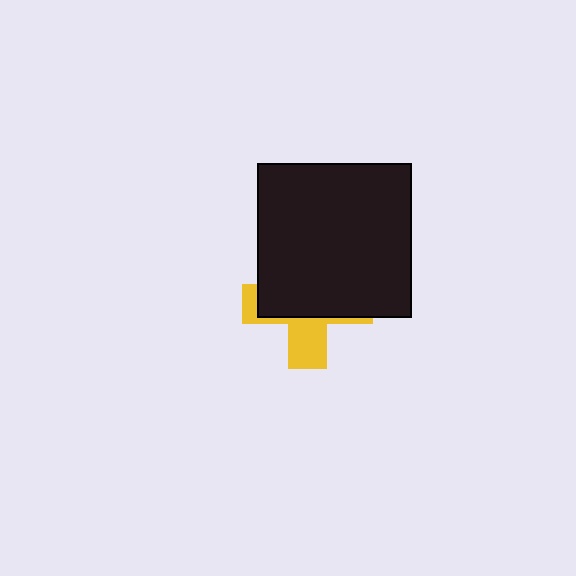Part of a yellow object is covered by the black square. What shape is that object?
It is a cross.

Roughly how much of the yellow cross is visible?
A small part of it is visible (roughly 36%).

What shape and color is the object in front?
The object in front is a black square.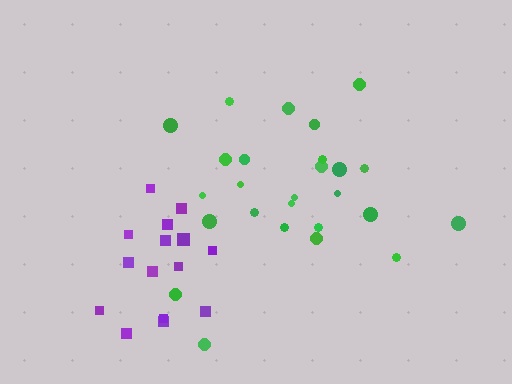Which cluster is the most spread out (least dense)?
Green.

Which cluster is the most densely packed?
Purple.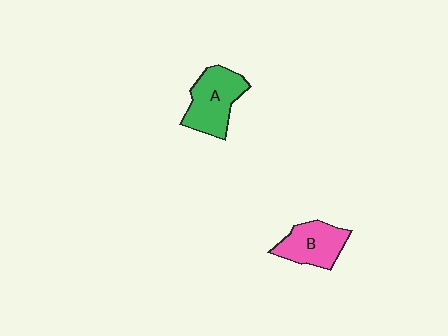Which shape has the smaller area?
Shape B (pink).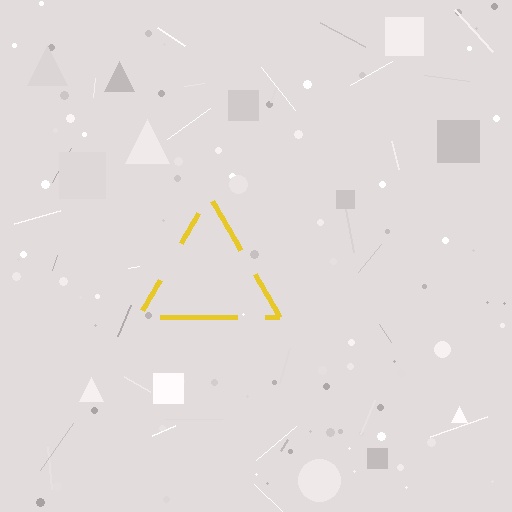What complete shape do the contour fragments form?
The contour fragments form a triangle.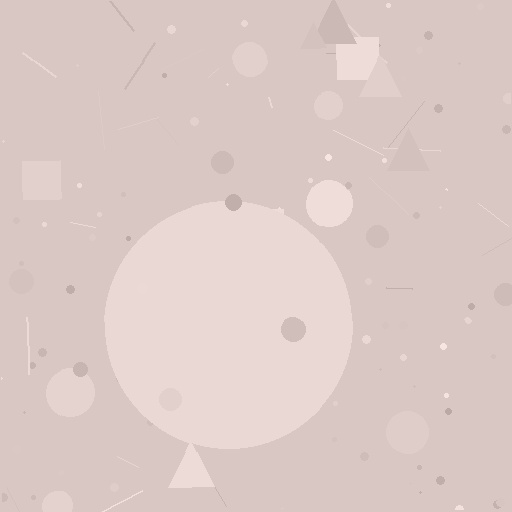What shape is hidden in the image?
A circle is hidden in the image.